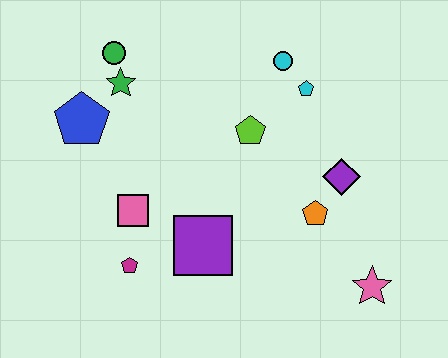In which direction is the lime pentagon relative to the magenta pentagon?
The lime pentagon is above the magenta pentagon.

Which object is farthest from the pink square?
The pink star is farthest from the pink square.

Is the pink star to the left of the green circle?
No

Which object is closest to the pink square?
The magenta pentagon is closest to the pink square.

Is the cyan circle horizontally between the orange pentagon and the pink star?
No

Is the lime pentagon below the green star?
Yes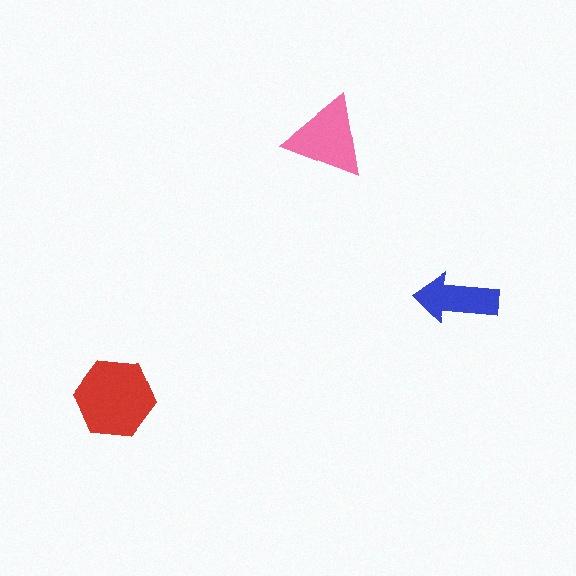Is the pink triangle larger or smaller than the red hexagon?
Smaller.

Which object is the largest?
The red hexagon.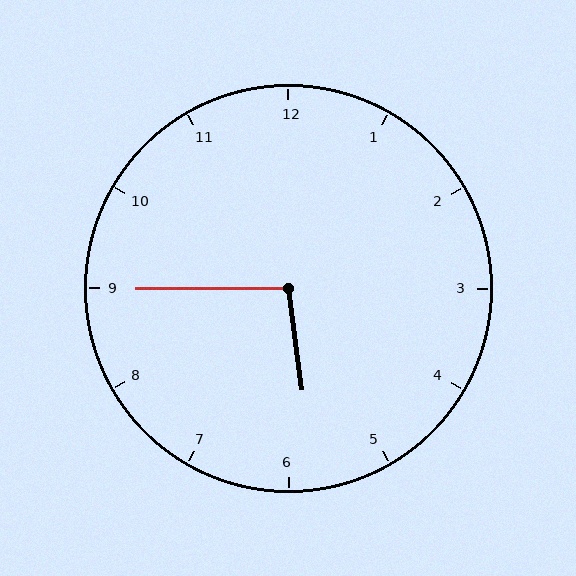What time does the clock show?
5:45.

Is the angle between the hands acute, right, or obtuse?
It is obtuse.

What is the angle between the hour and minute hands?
Approximately 98 degrees.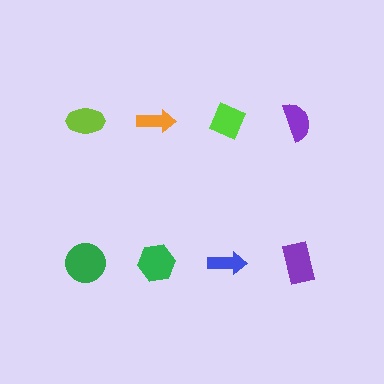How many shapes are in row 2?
4 shapes.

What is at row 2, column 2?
A green hexagon.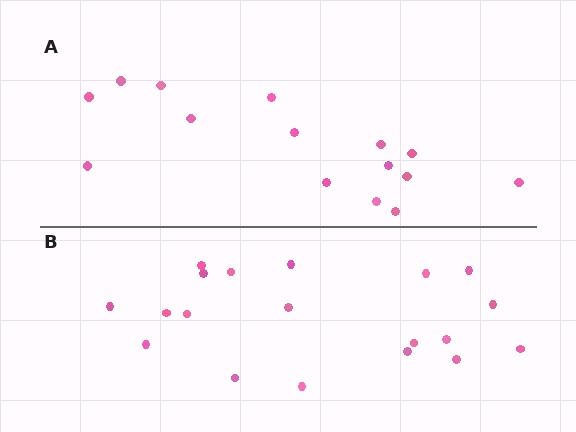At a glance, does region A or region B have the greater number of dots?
Region B (the bottom region) has more dots.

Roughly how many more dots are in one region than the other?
Region B has about 4 more dots than region A.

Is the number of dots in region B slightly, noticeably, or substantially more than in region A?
Region B has noticeably more, but not dramatically so. The ratio is roughly 1.3 to 1.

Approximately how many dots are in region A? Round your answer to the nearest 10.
About 20 dots. (The exact count is 15, which rounds to 20.)